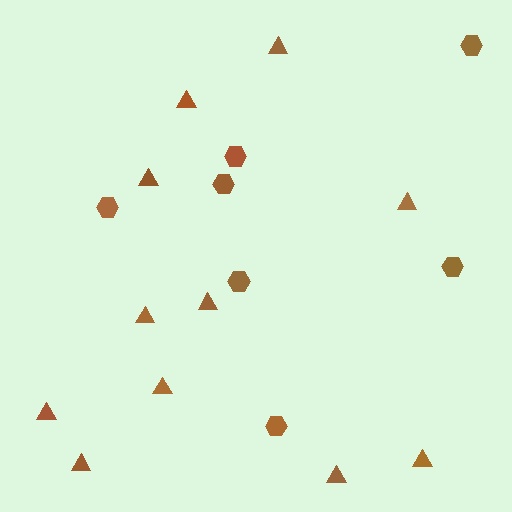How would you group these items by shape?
There are 2 groups: one group of hexagons (7) and one group of triangles (11).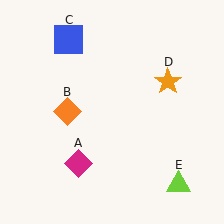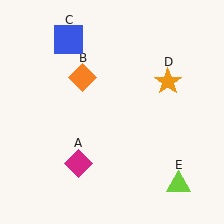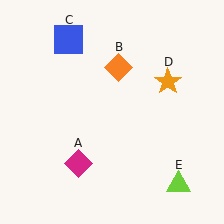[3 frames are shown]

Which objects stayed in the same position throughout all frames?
Magenta diamond (object A) and blue square (object C) and orange star (object D) and lime triangle (object E) remained stationary.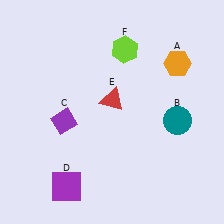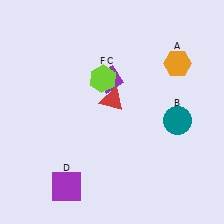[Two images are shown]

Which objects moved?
The objects that moved are: the purple diamond (C), the lime hexagon (F).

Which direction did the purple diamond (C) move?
The purple diamond (C) moved right.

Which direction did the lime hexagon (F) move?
The lime hexagon (F) moved down.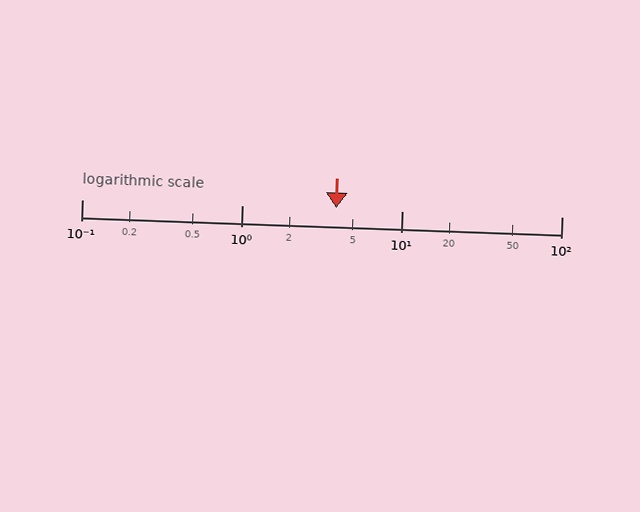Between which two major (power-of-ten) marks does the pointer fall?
The pointer is between 1 and 10.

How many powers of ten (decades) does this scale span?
The scale spans 3 decades, from 0.1 to 100.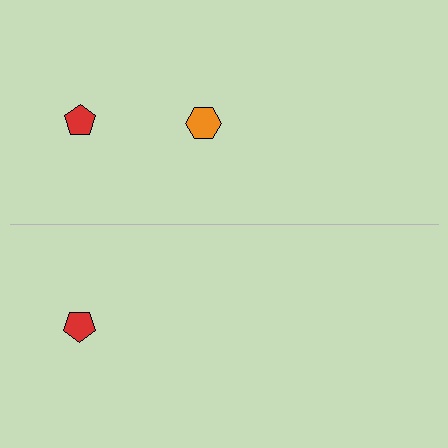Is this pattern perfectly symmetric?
No, the pattern is not perfectly symmetric. A orange hexagon is missing from the bottom side.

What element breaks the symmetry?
A orange hexagon is missing from the bottom side.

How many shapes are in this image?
There are 3 shapes in this image.